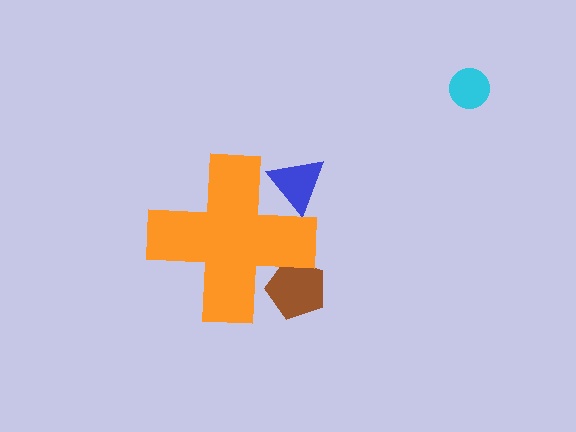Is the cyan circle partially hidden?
No, the cyan circle is fully visible.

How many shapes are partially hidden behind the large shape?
2 shapes are partially hidden.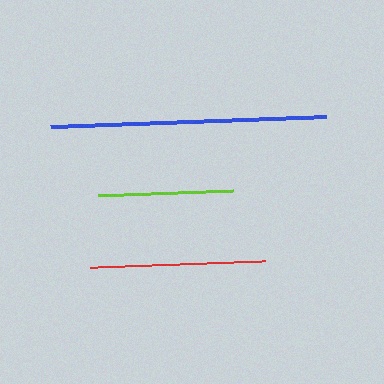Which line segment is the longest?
The blue line is the longest at approximately 275 pixels.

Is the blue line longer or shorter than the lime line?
The blue line is longer than the lime line.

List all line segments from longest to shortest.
From longest to shortest: blue, red, lime.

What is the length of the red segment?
The red segment is approximately 175 pixels long.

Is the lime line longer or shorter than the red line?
The red line is longer than the lime line.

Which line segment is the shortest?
The lime line is the shortest at approximately 135 pixels.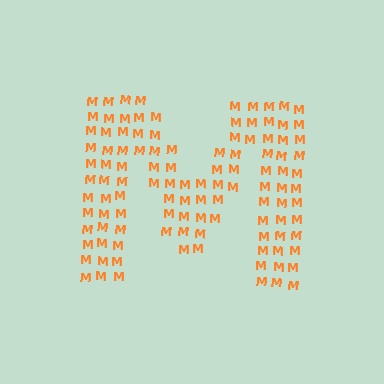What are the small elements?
The small elements are letter M's.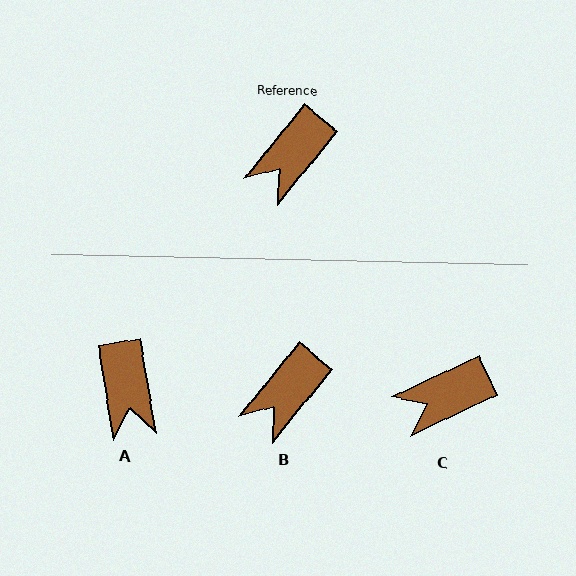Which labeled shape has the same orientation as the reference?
B.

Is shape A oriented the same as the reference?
No, it is off by about 49 degrees.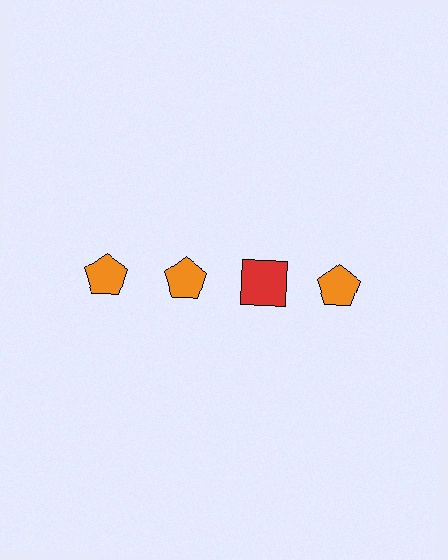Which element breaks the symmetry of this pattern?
The red square in the top row, center column breaks the symmetry. All other shapes are orange pentagons.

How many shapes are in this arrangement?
There are 4 shapes arranged in a grid pattern.